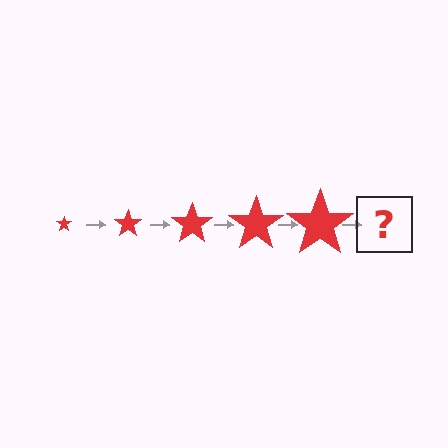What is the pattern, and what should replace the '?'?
The pattern is that the star gets progressively larger each step. The '?' should be a red star, larger than the previous one.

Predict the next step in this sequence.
The next step is a red star, larger than the previous one.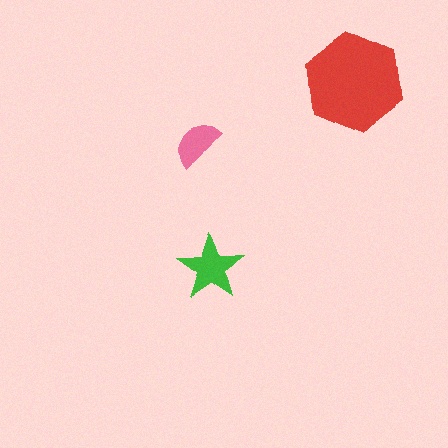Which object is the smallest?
The pink semicircle.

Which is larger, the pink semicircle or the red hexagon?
The red hexagon.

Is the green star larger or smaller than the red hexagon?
Smaller.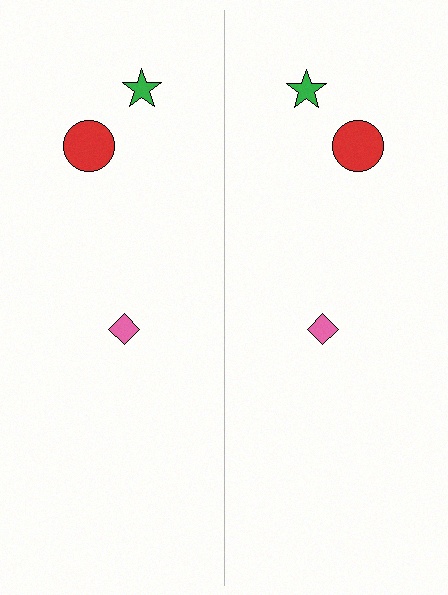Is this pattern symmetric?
Yes, this pattern has bilateral (reflection) symmetry.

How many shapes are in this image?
There are 6 shapes in this image.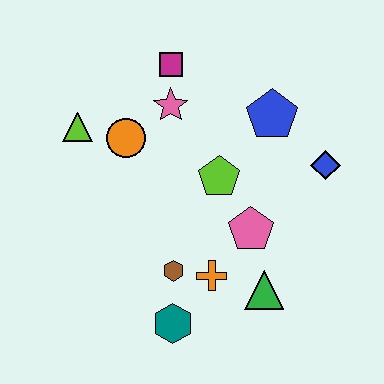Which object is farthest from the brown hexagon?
The magenta square is farthest from the brown hexagon.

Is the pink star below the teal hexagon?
No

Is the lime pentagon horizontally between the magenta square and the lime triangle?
No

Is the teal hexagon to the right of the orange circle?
Yes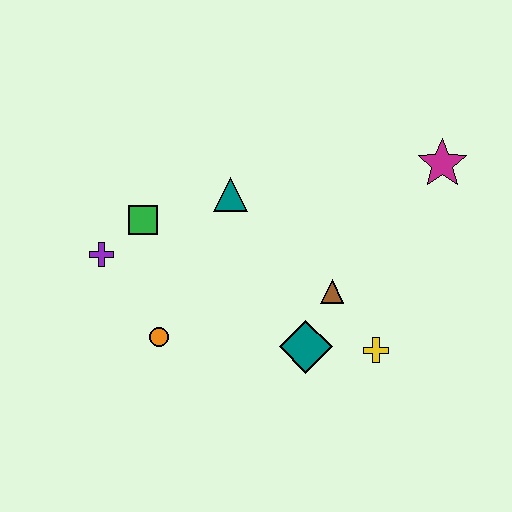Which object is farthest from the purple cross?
The magenta star is farthest from the purple cross.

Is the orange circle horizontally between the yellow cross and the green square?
Yes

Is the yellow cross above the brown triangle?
No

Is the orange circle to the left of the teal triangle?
Yes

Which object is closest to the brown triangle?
The teal diamond is closest to the brown triangle.